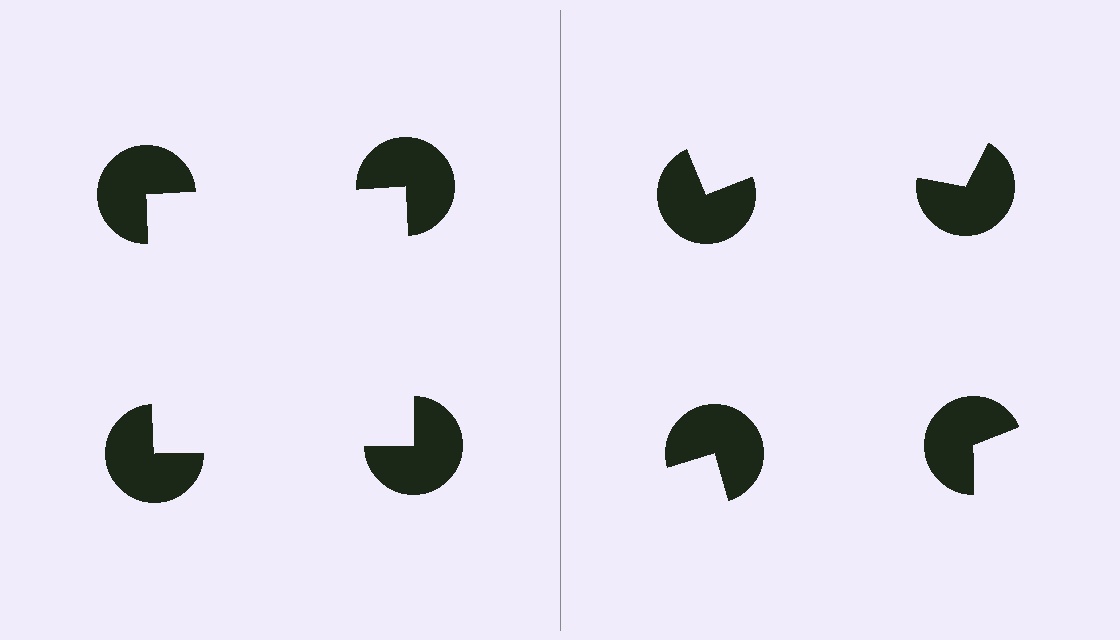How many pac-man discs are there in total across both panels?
8 — 4 on each side.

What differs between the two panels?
The pac-man discs are positioned identically on both sides; only the wedge orientations differ. On the left they align to a square; on the right they are misaligned.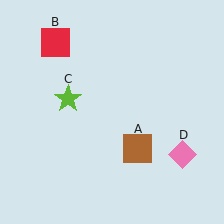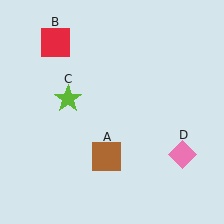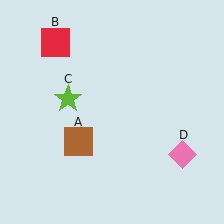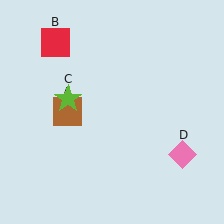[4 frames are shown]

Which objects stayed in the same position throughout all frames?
Red square (object B) and lime star (object C) and pink diamond (object D) remained stationary.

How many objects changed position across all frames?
1 object changed position: brown square (object A).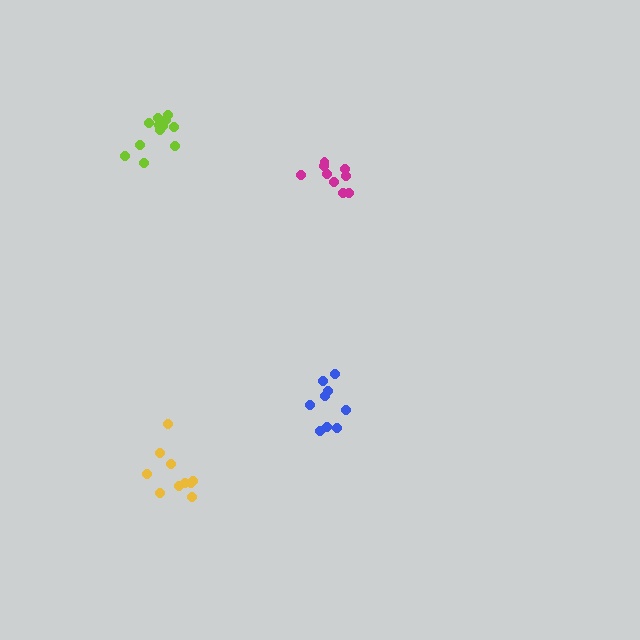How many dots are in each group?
Group 1: 9 dots, Group 2: 12 dots, Group 3: 9 dots, Group 4: 10 dots (40 total).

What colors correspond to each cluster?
The clusters are colored: magenta, lime, blue, yellow.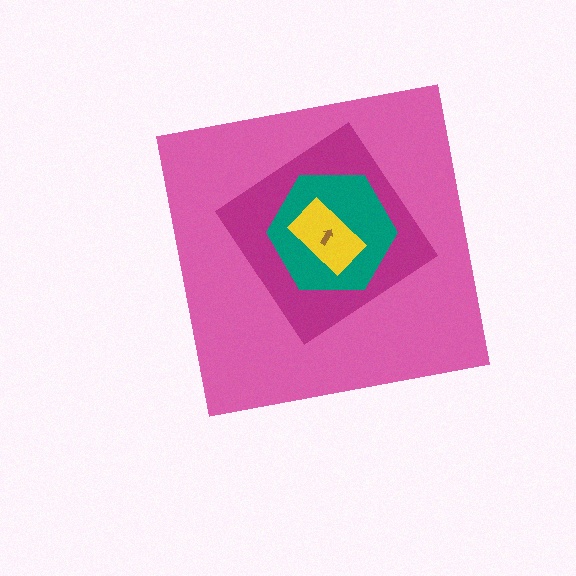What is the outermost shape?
The pink square.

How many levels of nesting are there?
5.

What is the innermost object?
The brown arrow.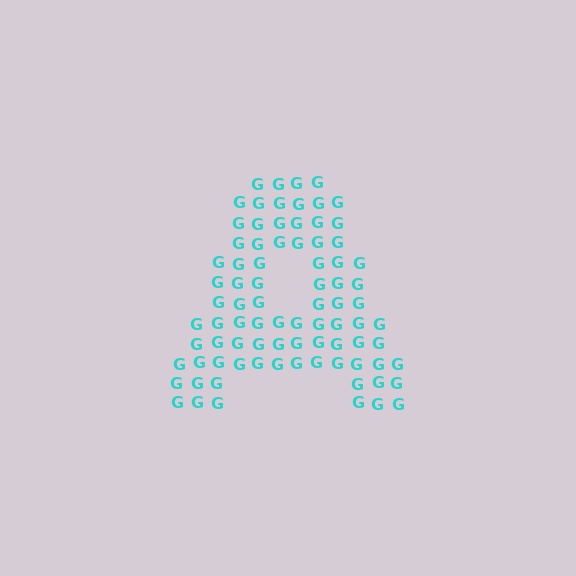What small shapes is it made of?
It is made of small letter G's.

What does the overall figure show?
The overall figure shows the letter A.